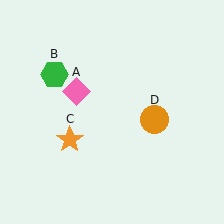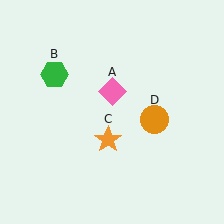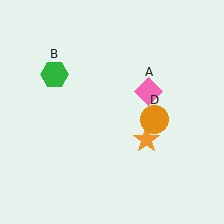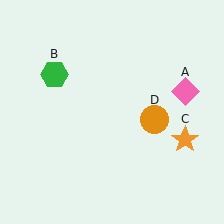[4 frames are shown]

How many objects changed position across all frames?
2 objects changed position: pink diamond (object A), orange star (object C).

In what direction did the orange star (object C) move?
The orange star (object C) moved right.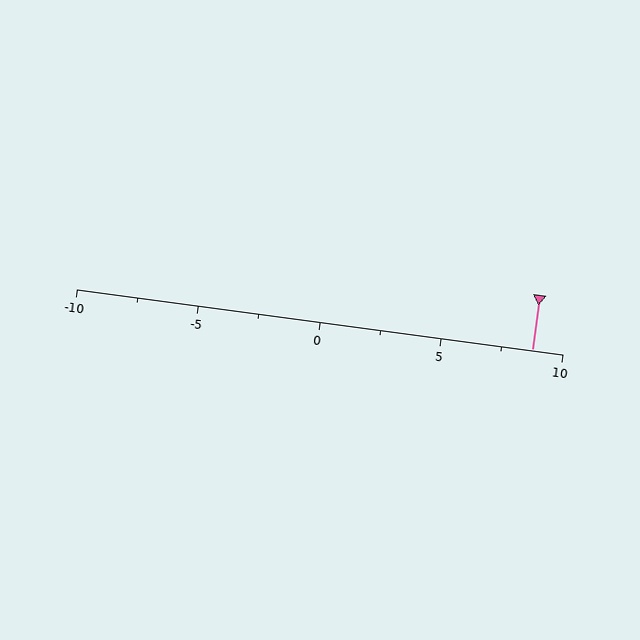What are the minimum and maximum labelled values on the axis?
The axis runs from -10 to 10.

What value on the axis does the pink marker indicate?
The marker indicates approximately 8.8.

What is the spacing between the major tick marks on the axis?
The major ticks are spaced 5 apart.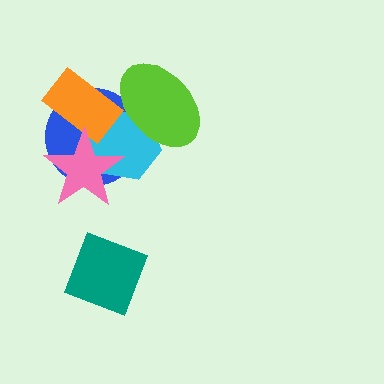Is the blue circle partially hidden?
Yes, it is partially covered by another shape.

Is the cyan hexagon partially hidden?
Yes, it is partially covered by another shape.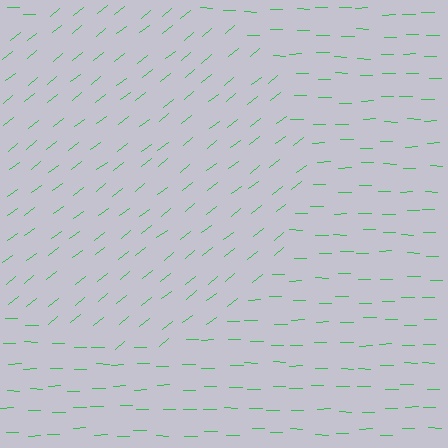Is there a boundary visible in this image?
Yes, there is a texture boundary formed by a change in line orientation.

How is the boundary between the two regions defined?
The boundary is defined purely by a change in line orientation (approximately 38 degrees difference). All lines are the same color and thickness.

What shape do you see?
I see a circle.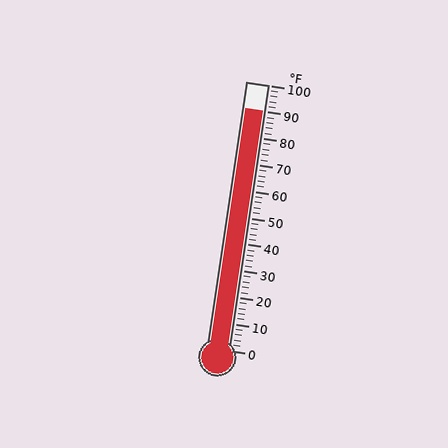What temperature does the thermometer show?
The thermometer shows approximately 90°F.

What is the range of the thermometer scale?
The thermometer scale ranges from 0°F to 100°F.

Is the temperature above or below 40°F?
The temperature is above 40°F.